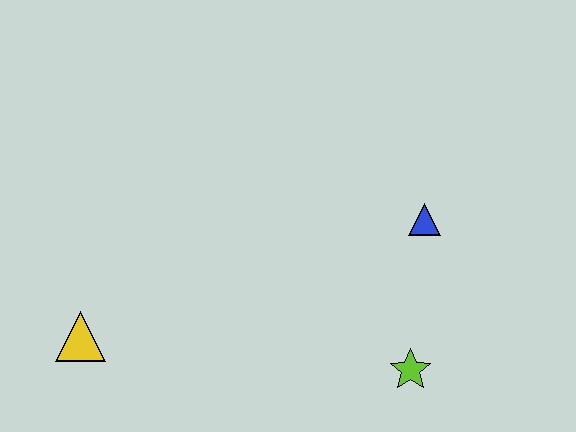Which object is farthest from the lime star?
The yellow triangle is farthest from the lime star.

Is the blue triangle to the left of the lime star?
No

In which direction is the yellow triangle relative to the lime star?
The yellow triangle is to the left of the lime star.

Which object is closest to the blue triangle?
The lime star is closest to the blue triangle.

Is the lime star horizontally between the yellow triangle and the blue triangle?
Yes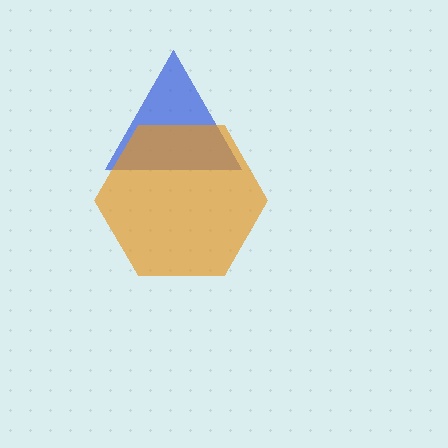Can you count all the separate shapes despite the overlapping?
Yes, there are 2 separate shapes.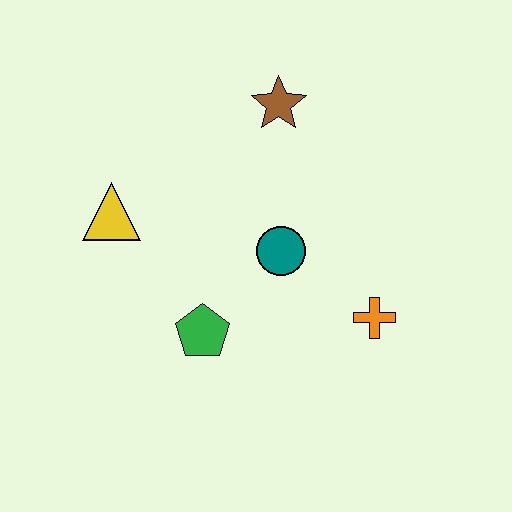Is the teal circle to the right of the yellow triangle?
Yes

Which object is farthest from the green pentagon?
The brown star is farthest from the green pentagon.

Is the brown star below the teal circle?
No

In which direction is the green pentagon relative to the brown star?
The green pentagon is below the brown star.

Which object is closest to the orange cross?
The teal circle is closest to the orange cross.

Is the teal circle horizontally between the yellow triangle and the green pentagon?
No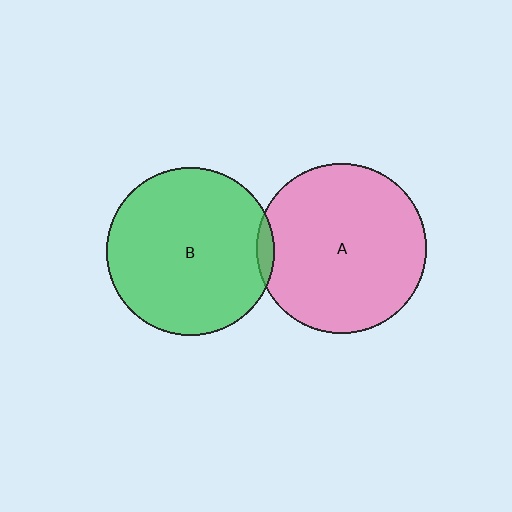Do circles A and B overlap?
Yes.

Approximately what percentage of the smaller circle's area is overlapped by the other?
Approximately 5%.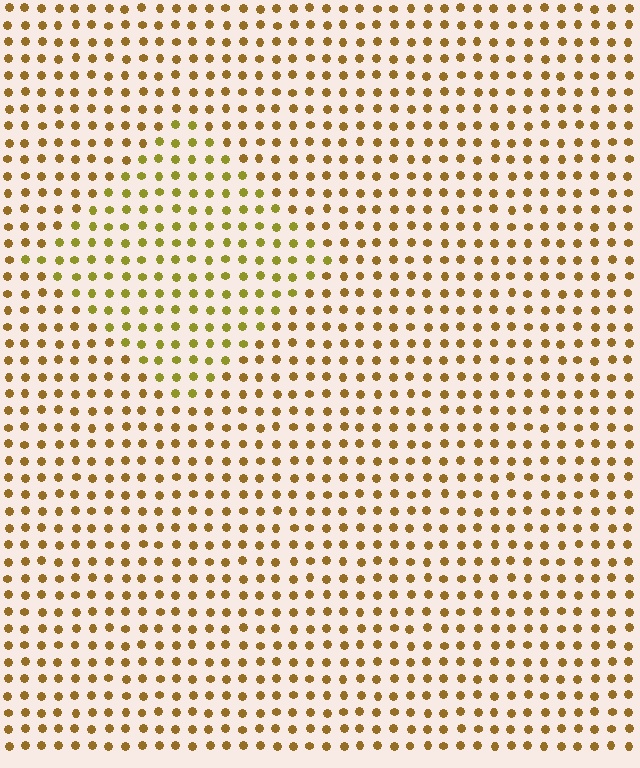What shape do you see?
I see a diamond.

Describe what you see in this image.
The image is filled with small brown elements in a uniform arrangement. A diamond-shaped region is visible where the elements are tinted to a slightly different hue, forming a subtle color boundary.